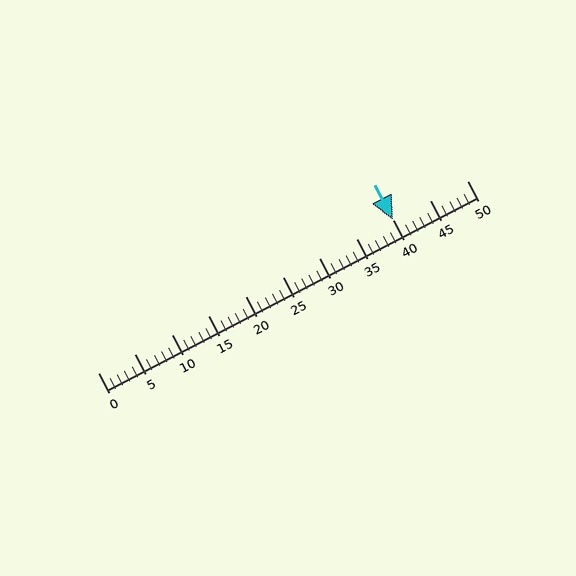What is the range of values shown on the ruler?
The ruler shows values from 0 to 50.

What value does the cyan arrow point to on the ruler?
The cyan arrow points to approximately 40.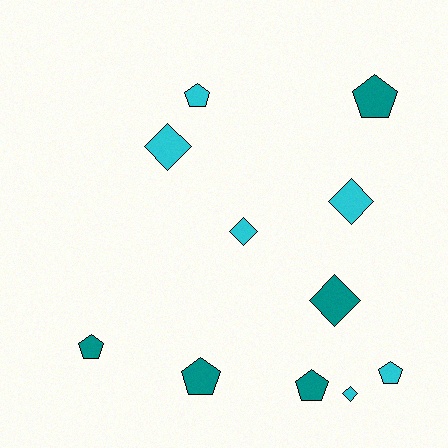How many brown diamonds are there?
There are no brown diamonds.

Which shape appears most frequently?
Pentagon, with 6 objects.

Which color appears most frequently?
Cyan, with 6 objects.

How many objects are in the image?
There are 11 objects.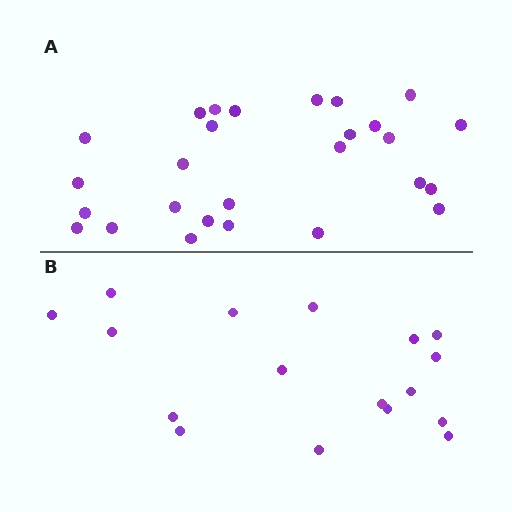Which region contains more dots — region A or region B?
Region A (the top region) has more dots.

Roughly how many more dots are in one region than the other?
Region A has roughly 10 or so more dots than region B.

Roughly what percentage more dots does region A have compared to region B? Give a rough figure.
About 60% more.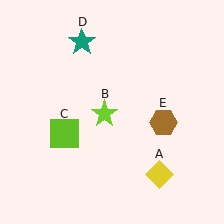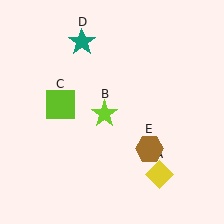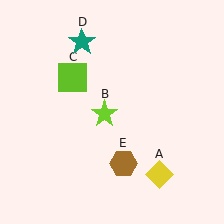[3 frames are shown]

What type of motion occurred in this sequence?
The lime square (object C), brown hexagon (object E) rotated clockwise around the center of the scene.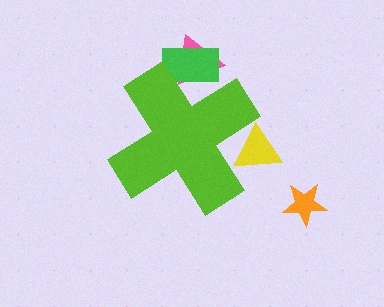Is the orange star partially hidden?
No, the orange star is fully visible.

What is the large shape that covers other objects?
A lime cross.